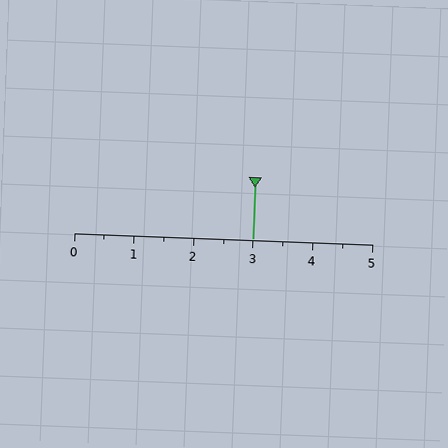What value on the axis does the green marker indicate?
The marker indicates approximately 3.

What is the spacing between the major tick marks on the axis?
The major ticks are spaced 1 apart.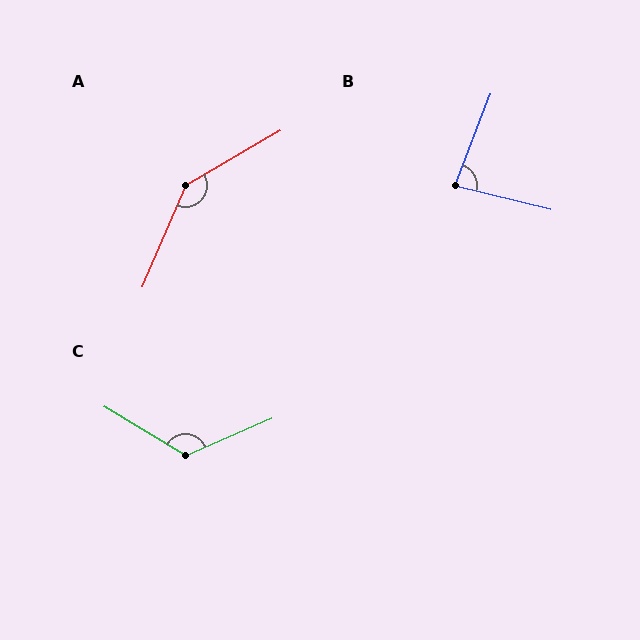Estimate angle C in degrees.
Approximately 125 degrees.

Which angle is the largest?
A, at approximately 143 degrees.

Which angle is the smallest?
B, at approximately 83 degrees.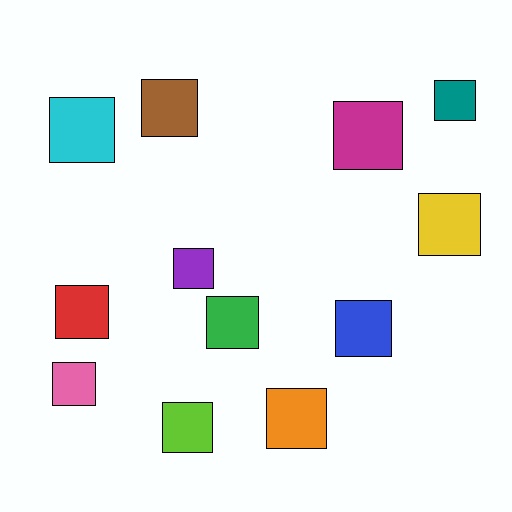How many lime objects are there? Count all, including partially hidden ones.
There is 1 lime object.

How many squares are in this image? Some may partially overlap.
There are 12 squares.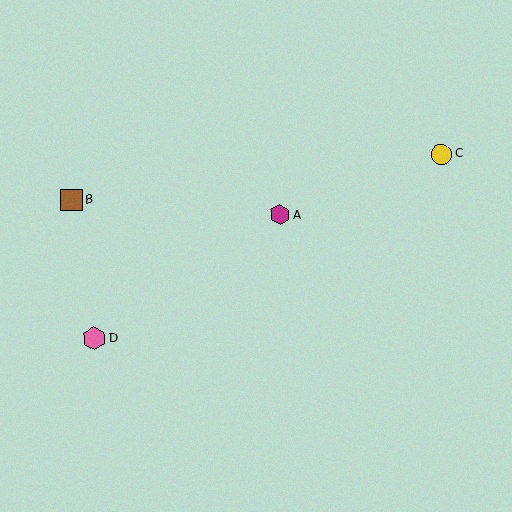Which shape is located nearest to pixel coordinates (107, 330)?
The pink hexagon (labeled D) at (94, 339) is nearest to that location.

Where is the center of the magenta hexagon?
The center of the magenta hexagon is at (280, 215).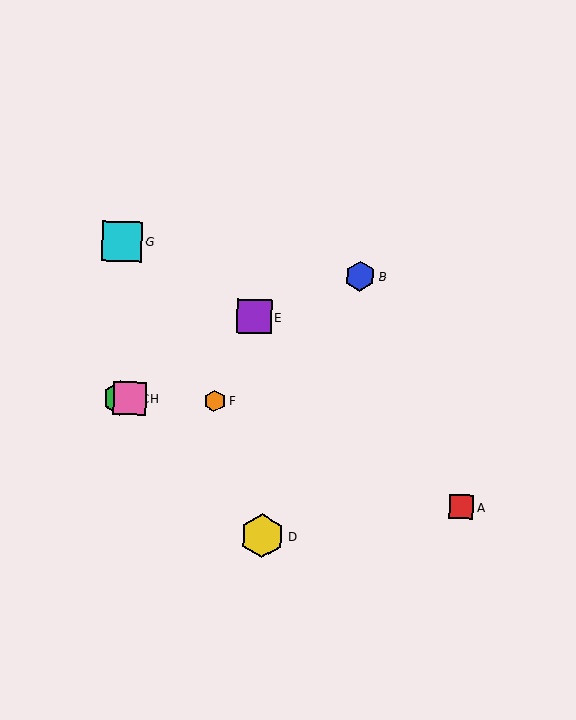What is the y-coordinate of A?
Object A is at y≈507.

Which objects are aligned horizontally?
Objects C, F, H are aligned horizontally.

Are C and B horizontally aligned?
No, C is at y≈398 and B is at y≈276.